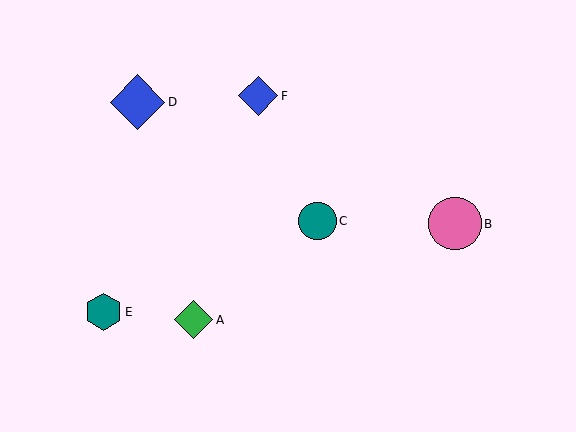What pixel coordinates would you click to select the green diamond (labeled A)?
Click at (194, 320) to select the green diamond A.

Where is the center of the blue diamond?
The center of the blue diamond is at (137, 102).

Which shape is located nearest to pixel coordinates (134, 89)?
The blue diamond (labeled D) at (137, 102) is nearest to that location.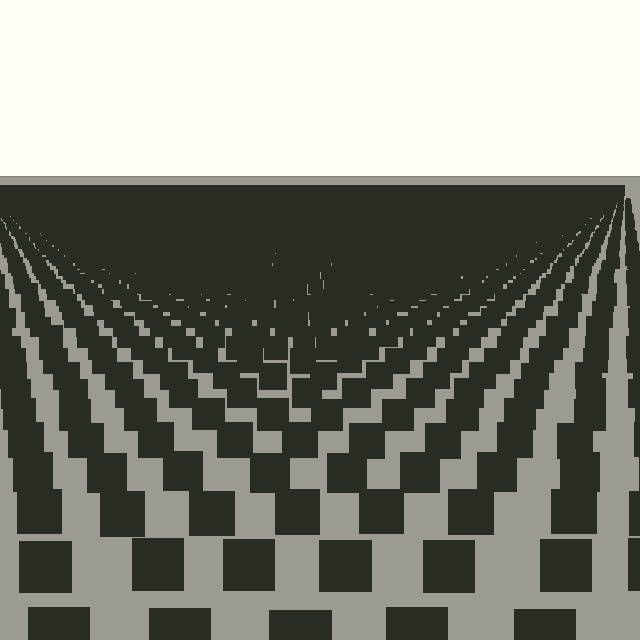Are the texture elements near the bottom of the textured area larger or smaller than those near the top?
Larger. Near the bottom, elements are closer to the viewer and appear at a bigger on-screen size.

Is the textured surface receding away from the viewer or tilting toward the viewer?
The surface is receding away from the viewer. Texture elements get smaller and denser toward the top.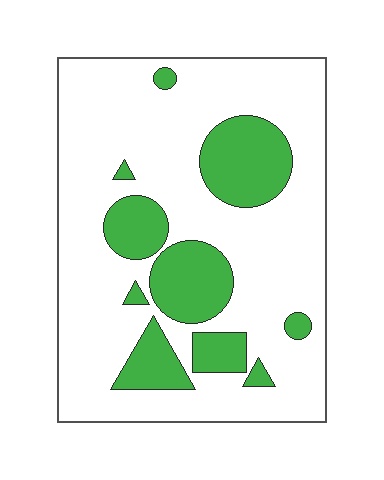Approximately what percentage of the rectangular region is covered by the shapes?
Approximately 25%.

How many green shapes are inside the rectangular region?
10.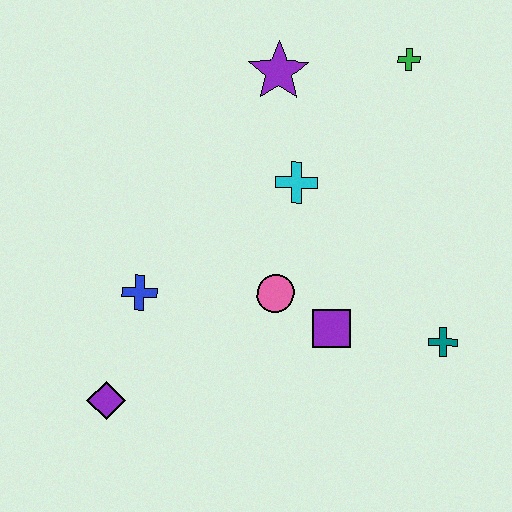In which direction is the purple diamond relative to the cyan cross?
The purple diamond is below the cyan cross.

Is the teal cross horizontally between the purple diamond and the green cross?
No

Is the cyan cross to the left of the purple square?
Yes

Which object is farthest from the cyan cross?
The purple diamond is farthest from the cyan cross.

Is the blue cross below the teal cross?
No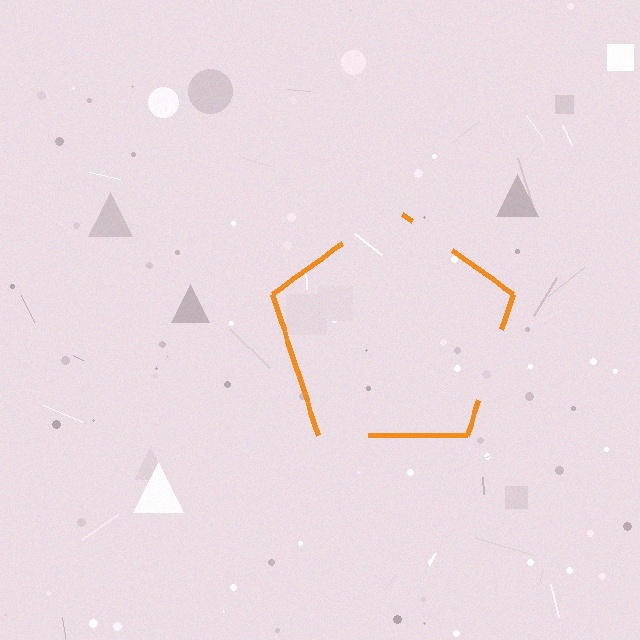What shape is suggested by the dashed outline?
The dashed outline suggests a pentagon.